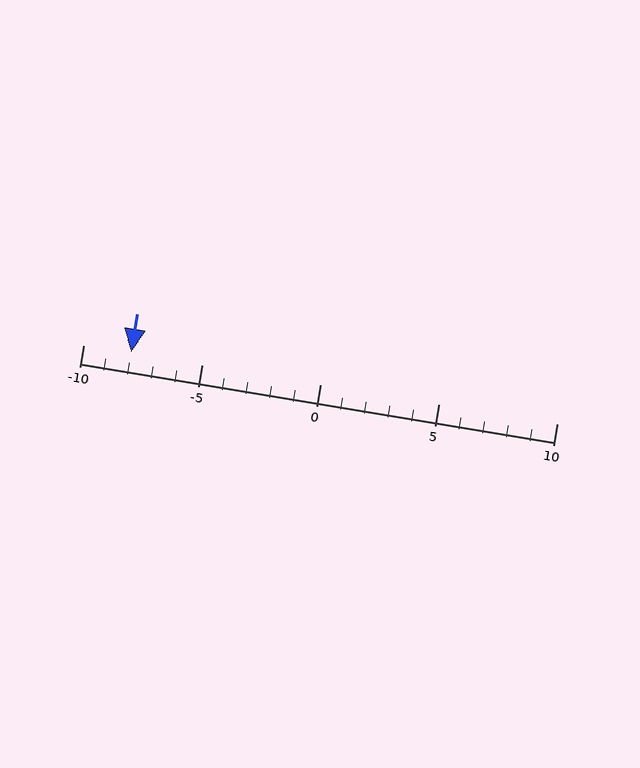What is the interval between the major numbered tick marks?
The major tick marks are spaced 5 units apart.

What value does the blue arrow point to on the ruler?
The blue arrow points to approximately -8.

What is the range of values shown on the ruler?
The ruler shows values from -10 to 10.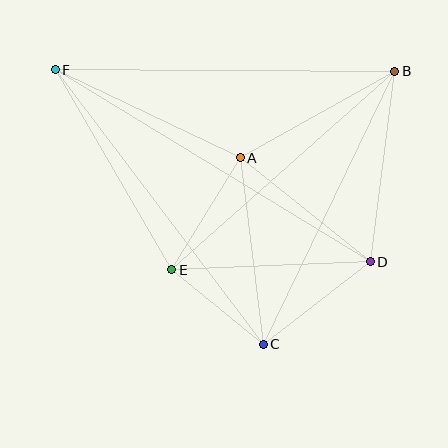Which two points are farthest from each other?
Points D and F are farthest from each other.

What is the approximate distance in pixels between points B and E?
The distance between B and E is approximately 299 pixels.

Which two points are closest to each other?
Points C and E are closest to each other.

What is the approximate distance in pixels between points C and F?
The distance between C and F is approximately 344 pixels.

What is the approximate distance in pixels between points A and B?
The distance between A and B is approximately 177 pixels.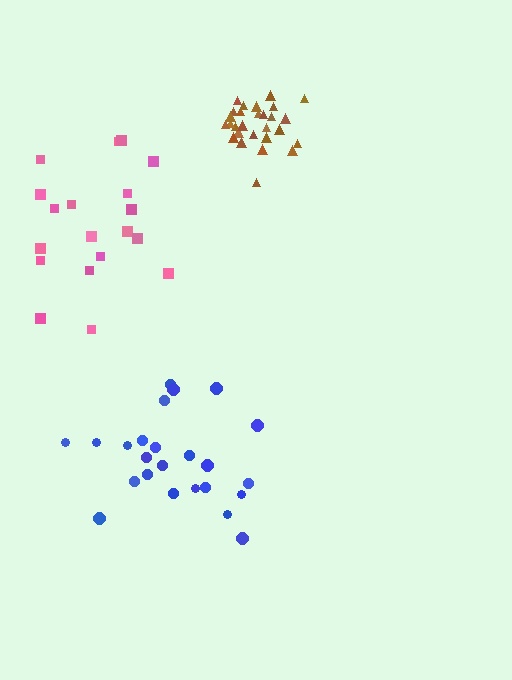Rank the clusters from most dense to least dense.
brown, blue, pink.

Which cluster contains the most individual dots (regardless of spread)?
Brown (28).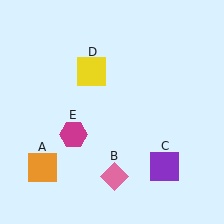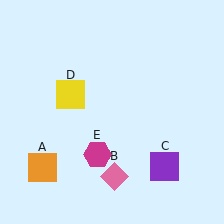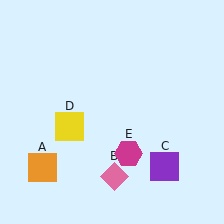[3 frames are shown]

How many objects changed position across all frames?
2 objects changed position: yellow square (object D), magenta hexagon (object E).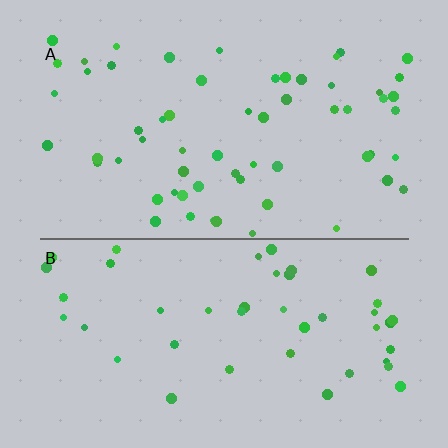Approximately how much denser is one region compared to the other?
Approximately 1.4× — region A over region B.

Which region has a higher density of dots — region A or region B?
A (the top).